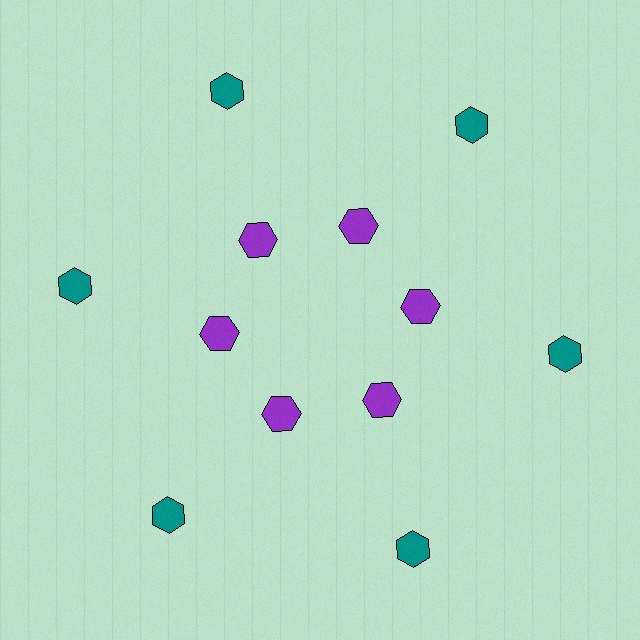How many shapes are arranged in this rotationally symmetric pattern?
There are 12 shapes, arranged in 6 groups of 2.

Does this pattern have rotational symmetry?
Yes, this pattern has 6-fold rotational symmetry. It looks the same after rotating 60 degrees around the center.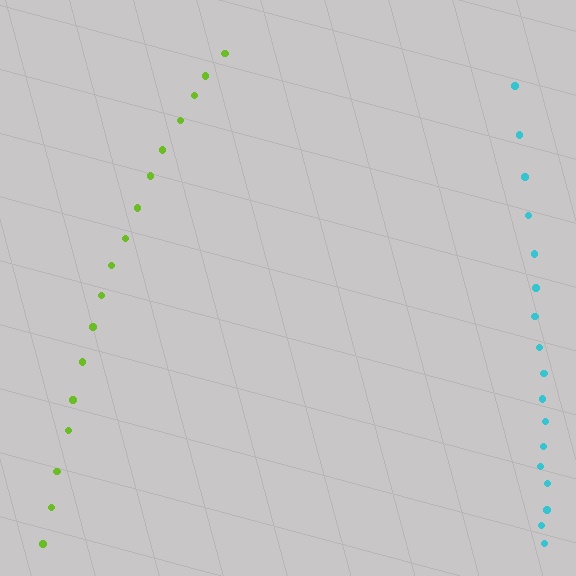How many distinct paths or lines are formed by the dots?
There are 2 distinct paths.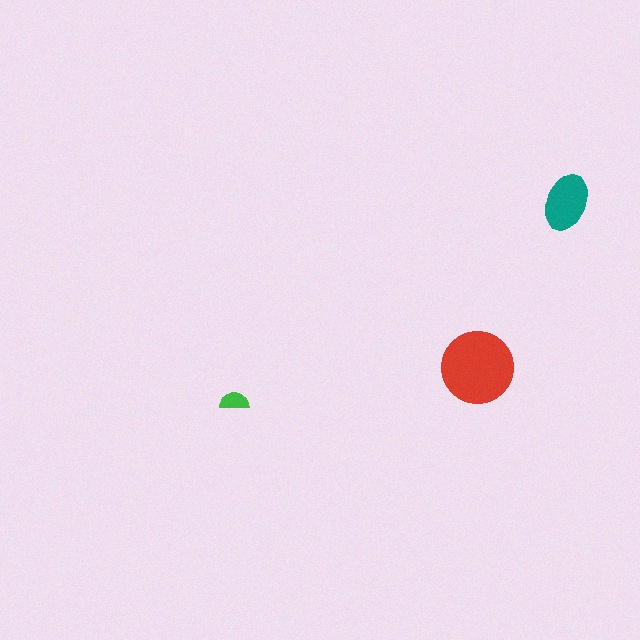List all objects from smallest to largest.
The green semicircle, the teal ellipse, the red circle.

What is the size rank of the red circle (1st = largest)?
1st.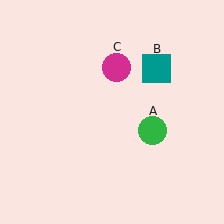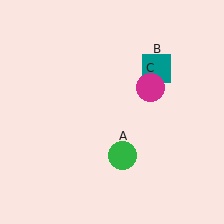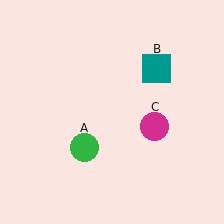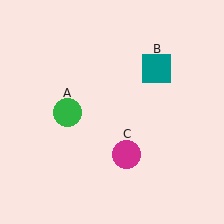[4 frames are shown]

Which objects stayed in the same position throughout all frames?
Teal square (object B) remained stationary.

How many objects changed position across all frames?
2 objects changed position: green circle (object A), magenta circle (object C).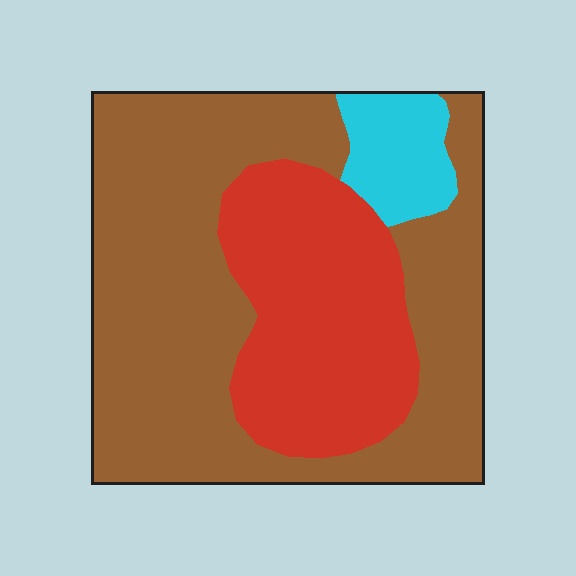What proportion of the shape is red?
Red takes up between a sixth and a third of the shape.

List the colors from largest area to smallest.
From largest to smallest: brown, red, cyan.